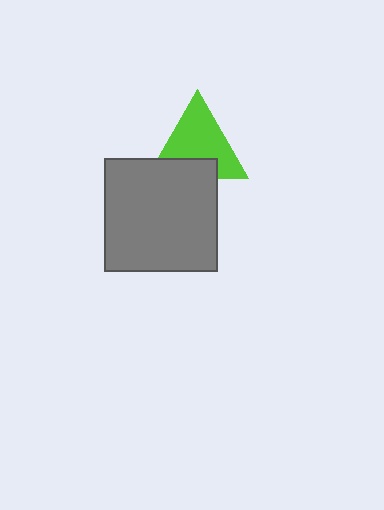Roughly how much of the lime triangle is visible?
Most of it is visible (roughly 69%).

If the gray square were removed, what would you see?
You would see the complete lime triangle.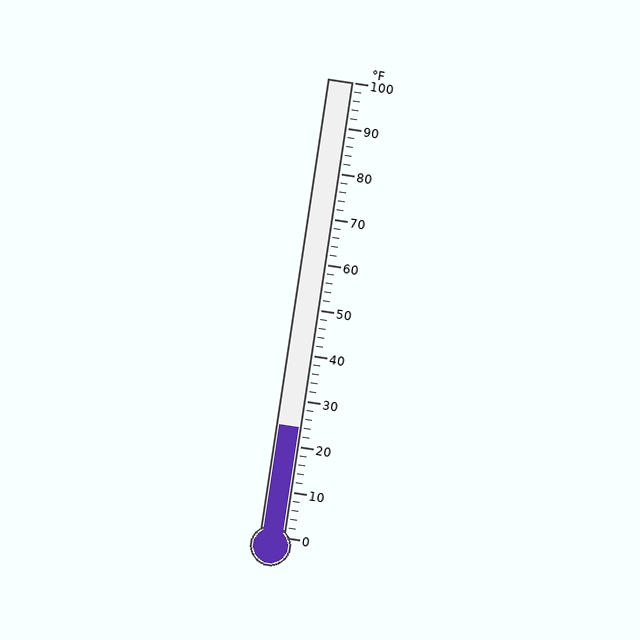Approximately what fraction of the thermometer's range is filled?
The thermometer is filled to approximately 25% of its range.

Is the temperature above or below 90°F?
The temperature is below 90°F.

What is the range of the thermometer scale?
The thermometer scale ranges from 0°F to 100°F.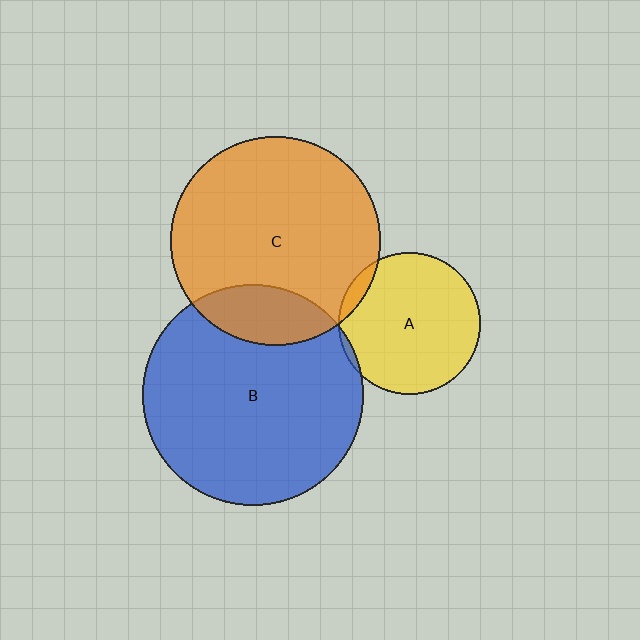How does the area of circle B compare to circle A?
Approximately 2.4 times.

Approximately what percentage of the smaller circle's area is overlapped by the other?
Approximately 5%.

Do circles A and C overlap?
Yes.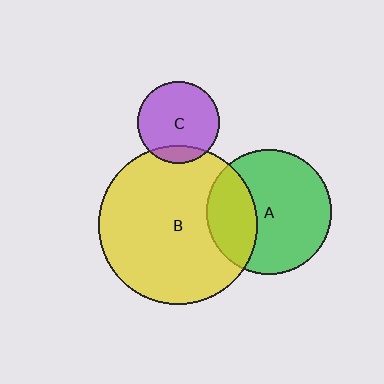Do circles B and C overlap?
Yes.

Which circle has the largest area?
Circle B (yellow).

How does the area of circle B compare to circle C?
Approximately 3.8 times.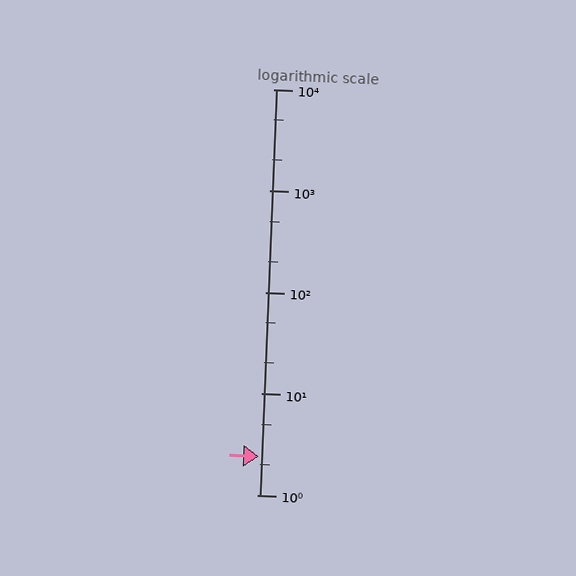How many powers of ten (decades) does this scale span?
The scale spans 4 decades, from 1 to 10000.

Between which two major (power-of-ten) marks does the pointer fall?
The pointer is between 1 and 10.